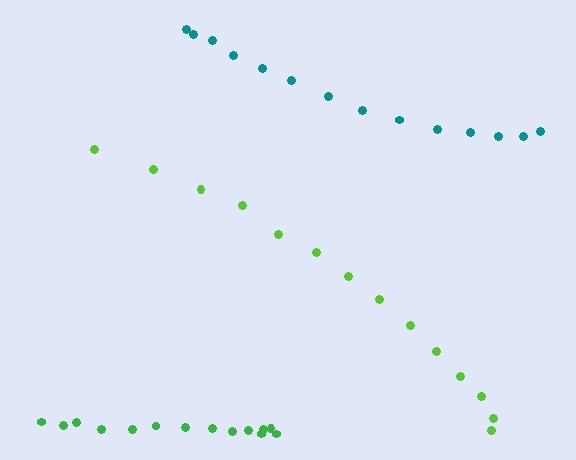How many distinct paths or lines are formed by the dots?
There are 3 distinct paths.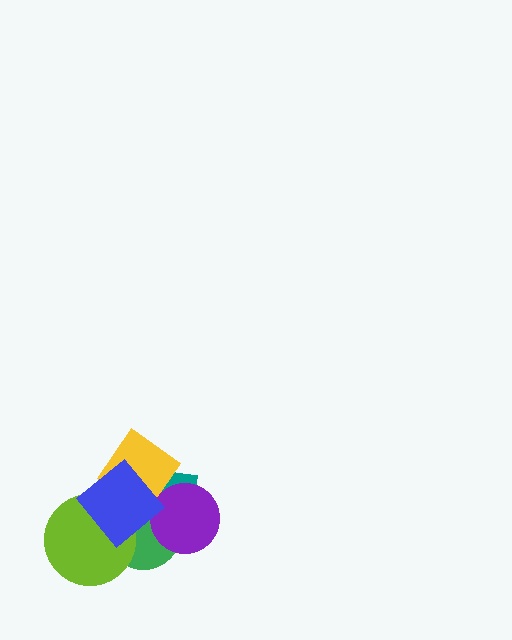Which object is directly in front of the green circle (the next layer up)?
The lime circle is directly in front of the green circle.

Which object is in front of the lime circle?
The blue diamond is in front of the lime circle.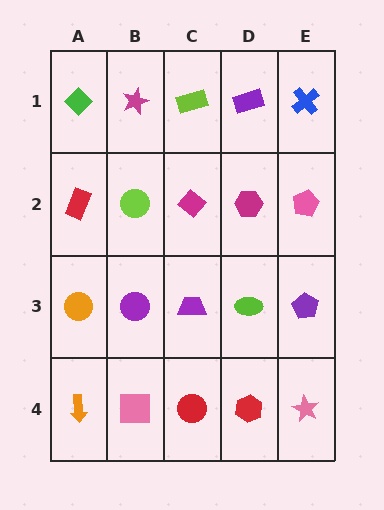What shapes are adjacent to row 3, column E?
A pink pentagon (row 2, column E), a pink star (row 4, column E), a lime ellipse (row 3, column D).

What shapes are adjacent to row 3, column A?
A red rectangle (row 2, column A), an orange arrow (row 4, column A), a purple circle (row 3, column B).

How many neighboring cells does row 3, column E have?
3.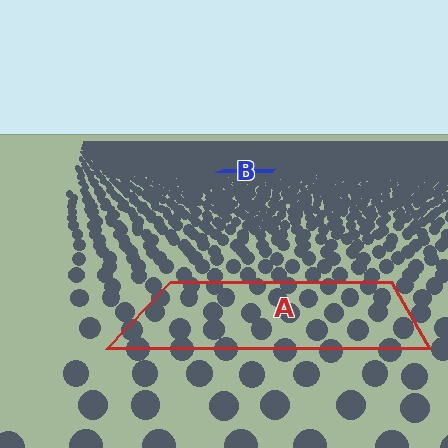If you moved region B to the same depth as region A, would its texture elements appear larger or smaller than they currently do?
They would appear larger. At a closer depth, the same texture elements are projected at a bigger on-screen size.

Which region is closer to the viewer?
Region A is closer. The texture elements there are larger and more spread out.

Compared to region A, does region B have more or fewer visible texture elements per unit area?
Region B has more texture elements per unit area — they are packed more densely because it is farther away.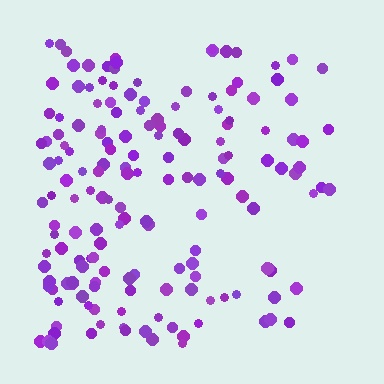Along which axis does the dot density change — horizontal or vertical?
Horizontal.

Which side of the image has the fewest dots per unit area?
The right.